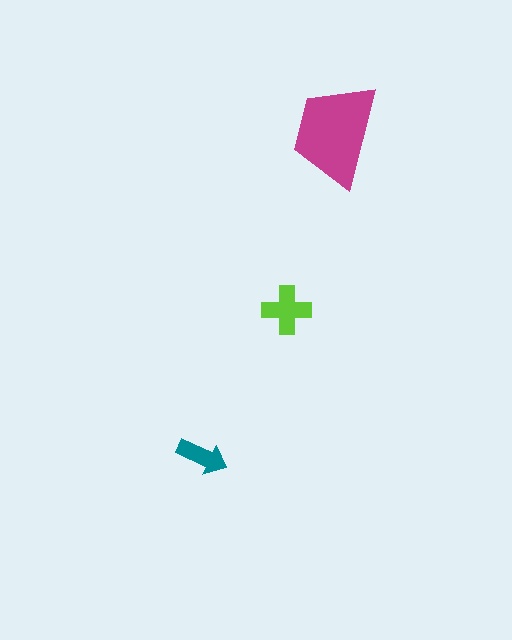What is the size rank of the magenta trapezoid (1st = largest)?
1st.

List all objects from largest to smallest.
The magenta trapezoid, the lime cross, the teal arrow.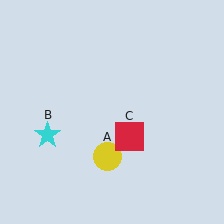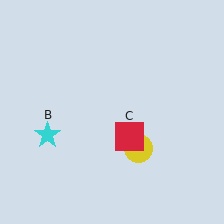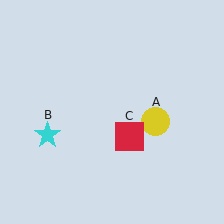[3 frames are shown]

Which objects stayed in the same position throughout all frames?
Cyan star (object B) and red square (object C) remained stationary.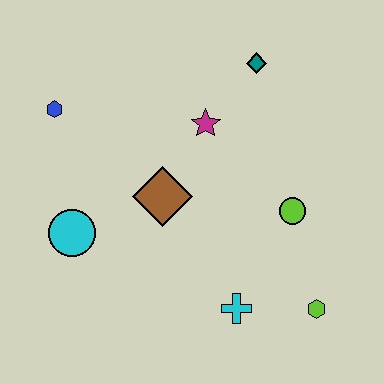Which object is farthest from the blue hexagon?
The lime hexagon is farthest from the blue hexagon.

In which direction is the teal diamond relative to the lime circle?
The teal diamond is above the lime circle.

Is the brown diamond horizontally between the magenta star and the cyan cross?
No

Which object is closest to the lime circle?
The lime hexagon is closest to the lime circle.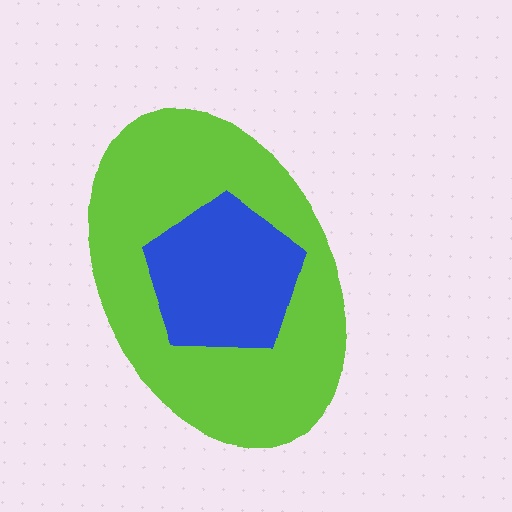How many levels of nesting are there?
2.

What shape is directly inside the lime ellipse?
The blue pentagon.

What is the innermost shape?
The blue pentagon.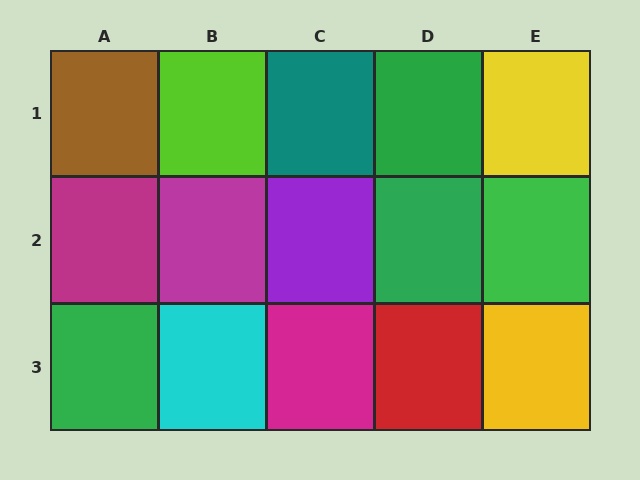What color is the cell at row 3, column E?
Yellow.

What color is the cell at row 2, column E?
Green.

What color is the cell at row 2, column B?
Magenta.